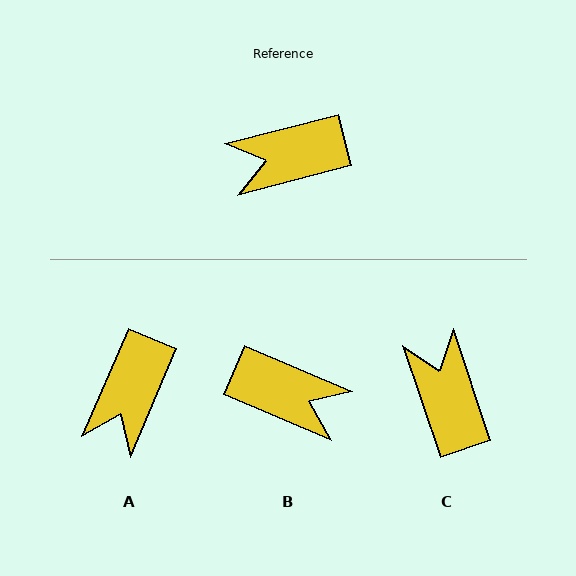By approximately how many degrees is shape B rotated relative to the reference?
Approximately 143 degrees counter-clockwise.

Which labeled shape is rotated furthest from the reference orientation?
B, about 143 degrees away.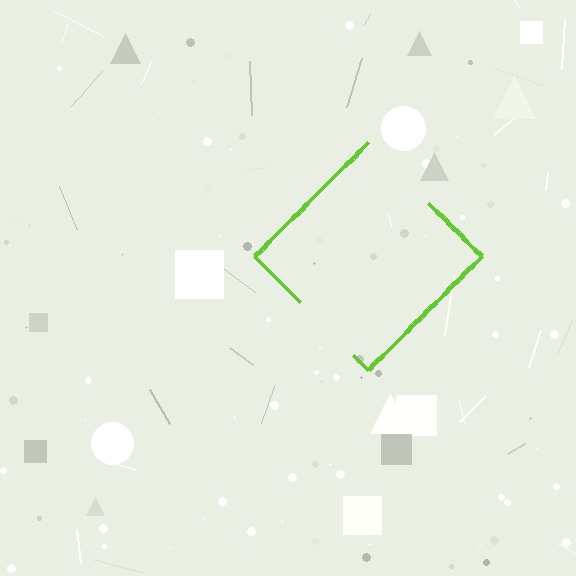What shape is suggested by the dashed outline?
The dashed outline suggests a diamond.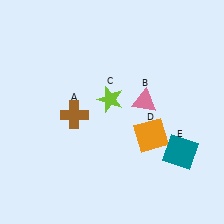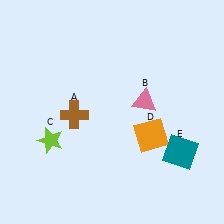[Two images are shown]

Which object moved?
The lime star (C) moved left.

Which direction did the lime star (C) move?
The lime star (C) moved left.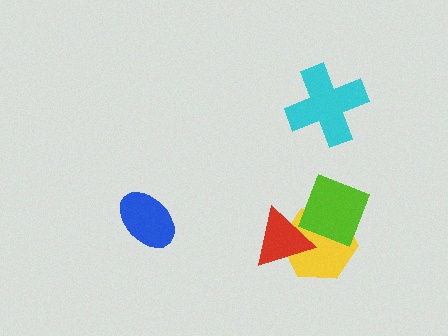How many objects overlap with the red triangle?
2 objects overlap with the red triangle.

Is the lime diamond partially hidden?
No, no other shape covers it.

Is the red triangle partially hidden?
Yes, it is partially covered by another shape.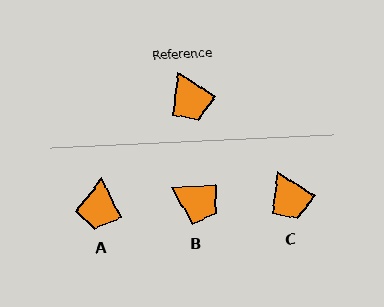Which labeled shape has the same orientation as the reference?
C.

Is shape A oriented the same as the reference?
No, it is off by about 31 degrees.